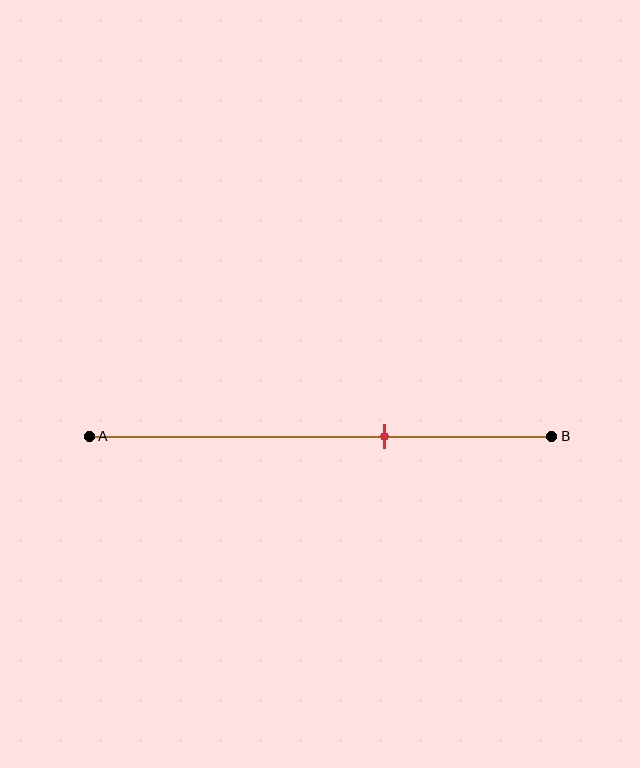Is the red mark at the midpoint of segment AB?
No, the mark is at about 65% from A, not at the 50% midpoint.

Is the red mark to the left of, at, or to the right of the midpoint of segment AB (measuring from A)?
The red mark is to the right of the midpoint of segment AB.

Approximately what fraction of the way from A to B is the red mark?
The red mark is approximately 65% of the way from A to B.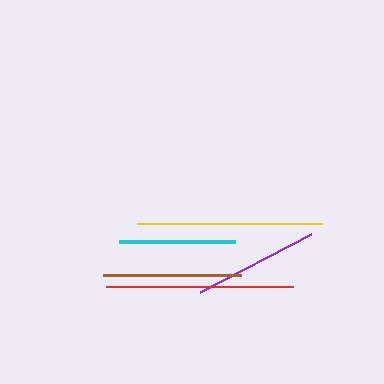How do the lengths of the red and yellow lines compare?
The red and yellow lines are approximately the same length.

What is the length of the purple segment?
The purple segment is approximately 125 pixels long.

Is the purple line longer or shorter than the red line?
The red line is longer than the purple line.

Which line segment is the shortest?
The cyan line is the shortest at approximately 116 pixels.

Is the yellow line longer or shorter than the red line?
The red line is longer than the yellow line.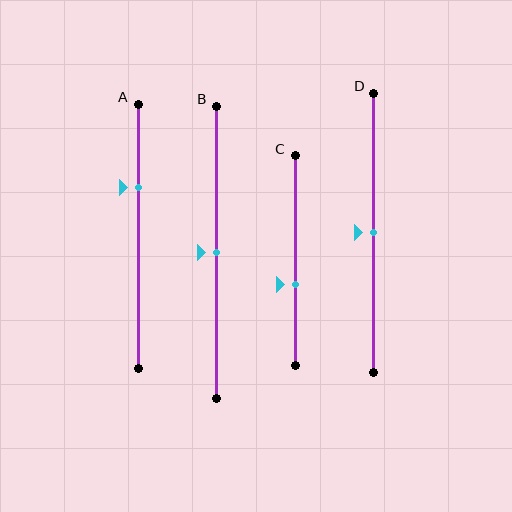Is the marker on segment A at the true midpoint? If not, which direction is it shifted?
No, the marker on segment A is shifted upward by about 18% of the segment length.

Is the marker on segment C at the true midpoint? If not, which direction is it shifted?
No, the marker on segment C is shifted downward by about 11% of the segment length.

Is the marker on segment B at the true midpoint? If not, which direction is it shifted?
Yes, the marker on segment B is at the true midpoint.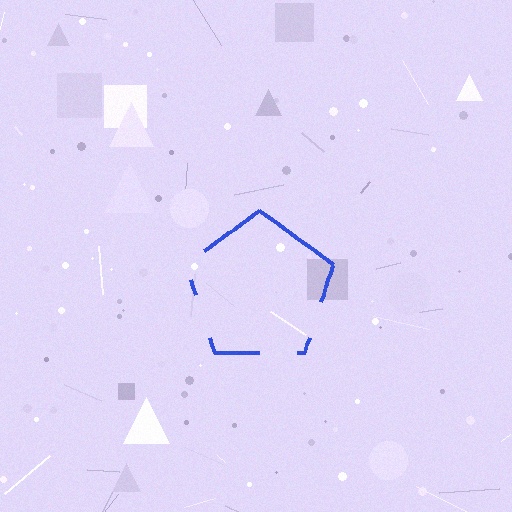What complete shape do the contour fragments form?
The contour fragments form a pentagon.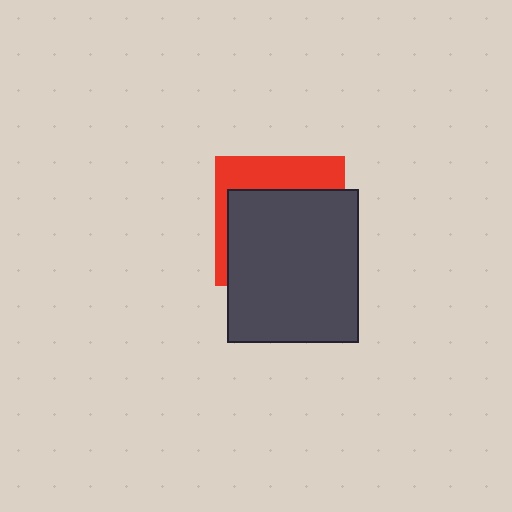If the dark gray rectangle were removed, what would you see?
You would see the complete red square.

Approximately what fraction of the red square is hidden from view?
Roughly 67% of the red square is hidden behind the dark gray rectangle.